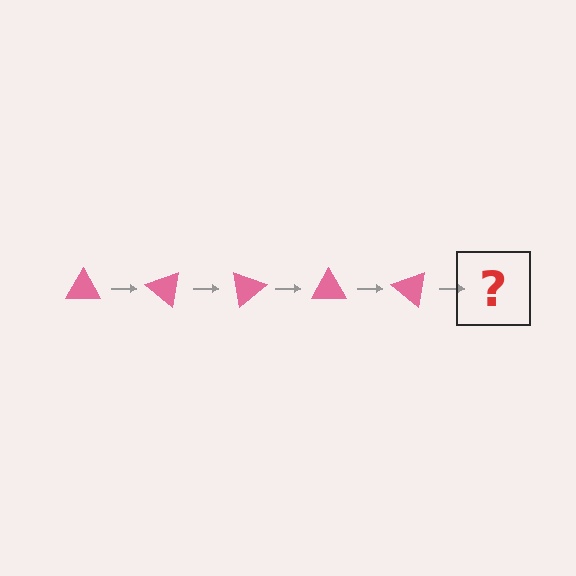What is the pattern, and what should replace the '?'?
The pattern is that the triangle rotates 40 degrees each step. The '?' should be a pink triangle rotated 200 degrees.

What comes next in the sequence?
The next element should be a pink triangle rotated 200 degrees.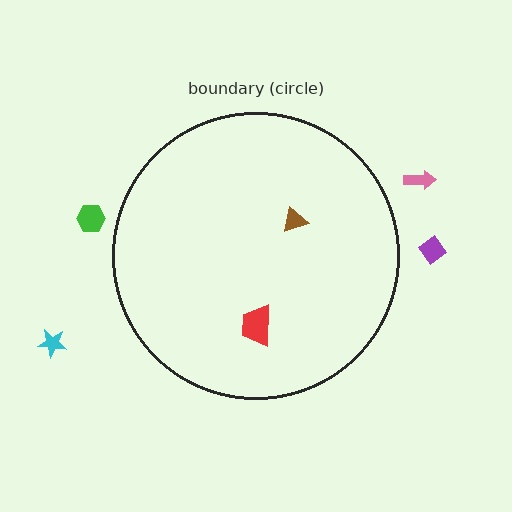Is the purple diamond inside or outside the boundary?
Outside.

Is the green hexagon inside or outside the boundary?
Outside.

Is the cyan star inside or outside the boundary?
Outside.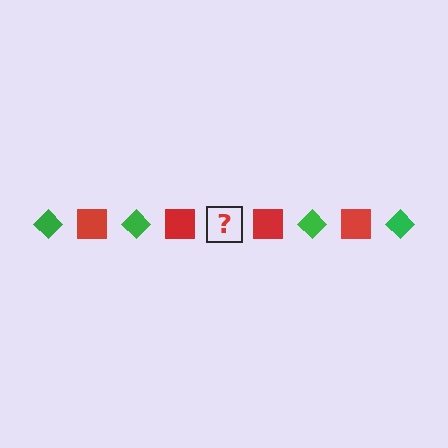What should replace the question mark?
The question mark should be replaced with a green diamond.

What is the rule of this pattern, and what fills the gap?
The rule is that the pattern alternates between green diamond and red square. The gap should be filled with a green diamond.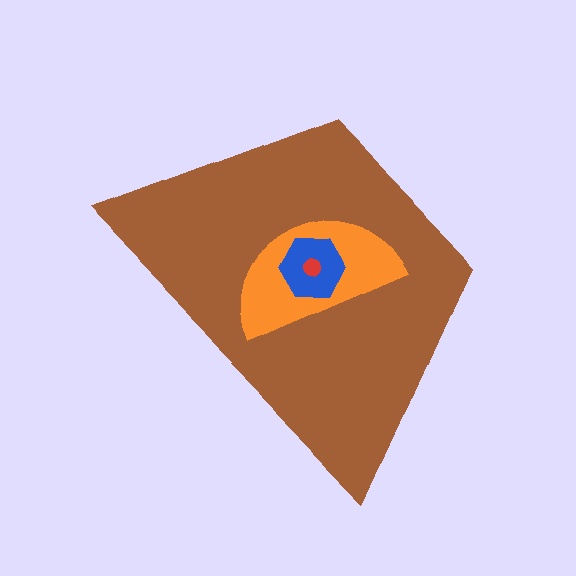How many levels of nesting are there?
4.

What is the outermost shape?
The brown trapezoid.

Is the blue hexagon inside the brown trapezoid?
Yes.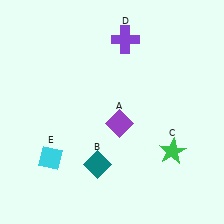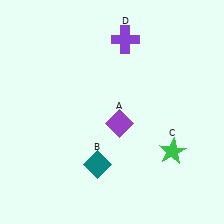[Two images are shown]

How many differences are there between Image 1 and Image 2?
There is 1 difference between the two images.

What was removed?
The cyan diamond (E) was removed in Image 2.